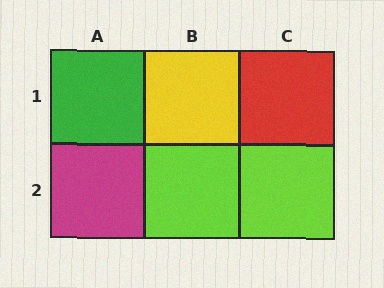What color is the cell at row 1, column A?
Green.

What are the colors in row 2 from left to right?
Magenta, lime, lime.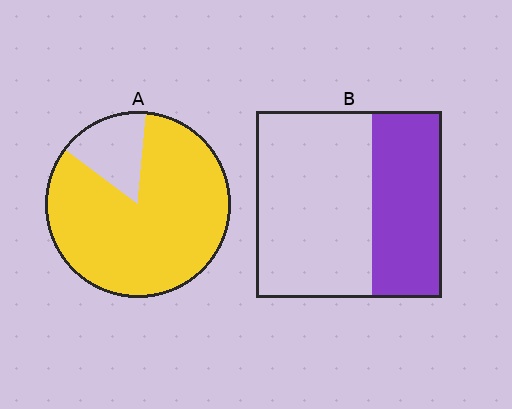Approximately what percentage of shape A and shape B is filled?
A is approximately 85% and B is approximately 40%.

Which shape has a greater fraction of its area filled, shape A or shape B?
Shape A.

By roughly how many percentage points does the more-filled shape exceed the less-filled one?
By roughly 45 percentage points (A over B).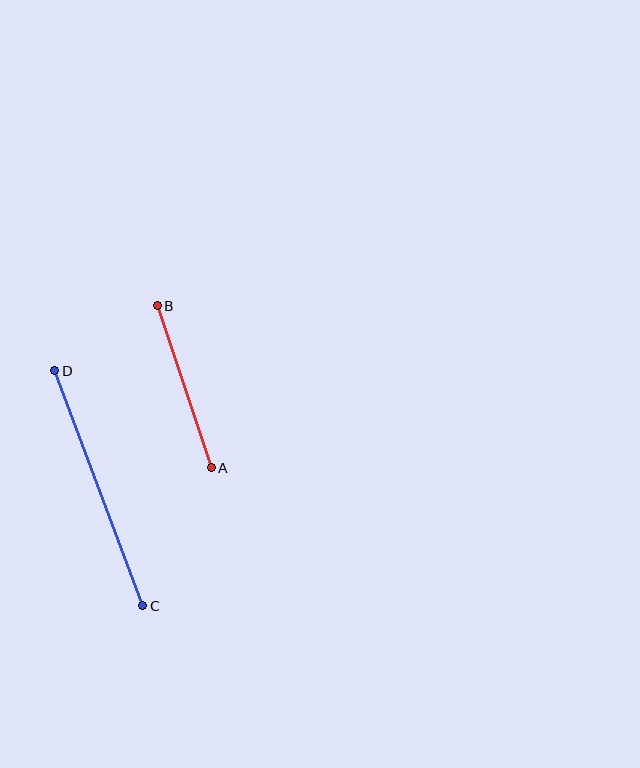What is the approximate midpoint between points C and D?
The midpoint is at approximately (99, 488) pixels.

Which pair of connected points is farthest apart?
Points C and D are farthest apart.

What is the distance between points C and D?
The distance is approximately 251 pixels.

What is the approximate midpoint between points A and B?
The midpoint is at approximately (184, 387) pixels.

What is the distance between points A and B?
The distance is approximately 171 pixels.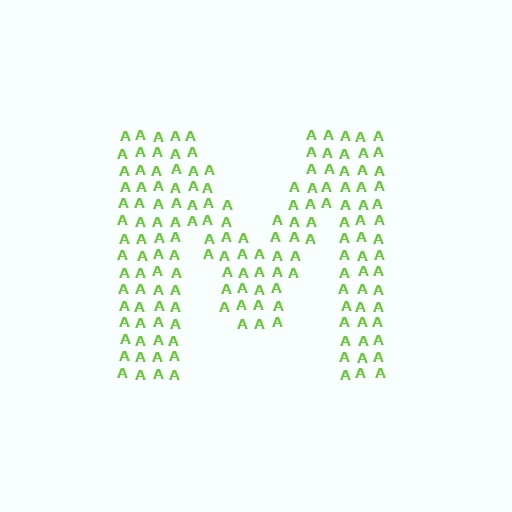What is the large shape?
The large shape is the letter M.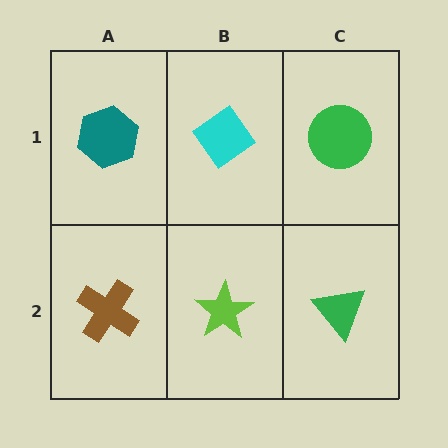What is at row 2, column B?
A lime star.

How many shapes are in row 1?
3 shapes.